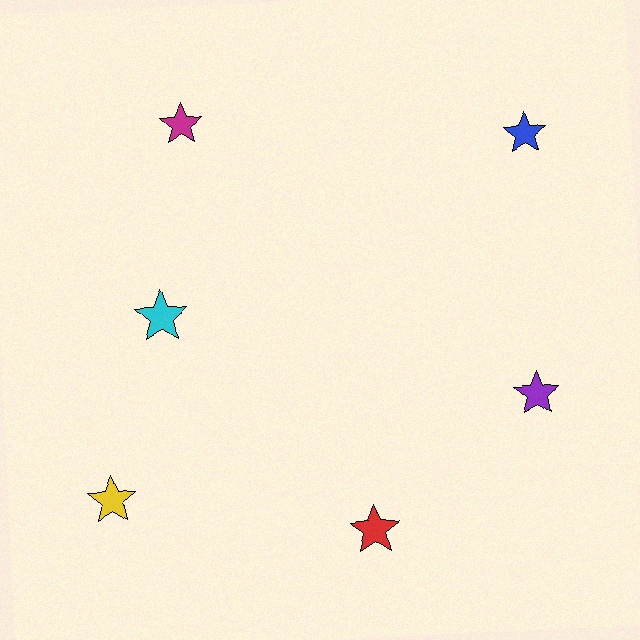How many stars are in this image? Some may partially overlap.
There are 6 stars.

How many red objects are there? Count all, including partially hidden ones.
There is 1 red object.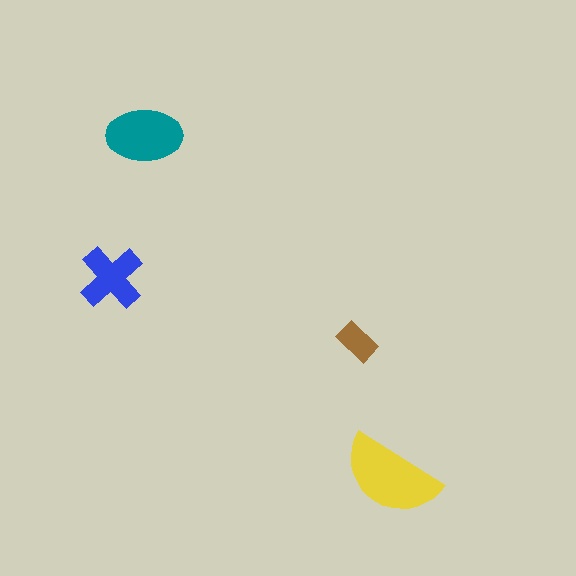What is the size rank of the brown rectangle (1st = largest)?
4th.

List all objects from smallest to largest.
The brown rectangle, the blue cross, the teal ellipse, the yellow semicircle.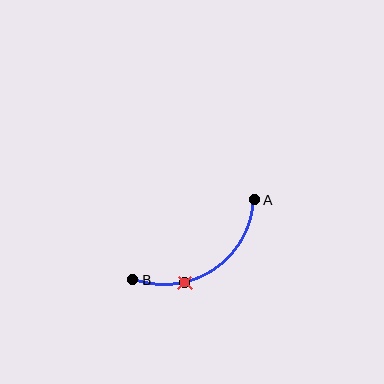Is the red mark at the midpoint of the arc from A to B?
No. The red mark lies on the arc but is closer to endpoint B. The arc midpoint would be at the point on the curve equidistant along the arc from both A and B.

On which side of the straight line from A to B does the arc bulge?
The arc bulges below the straight line connecting A and B.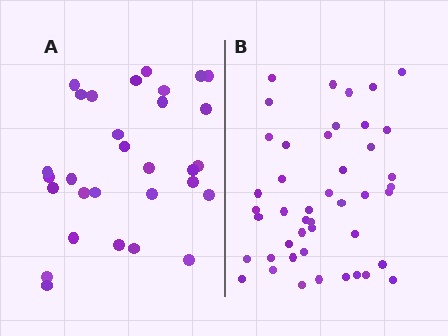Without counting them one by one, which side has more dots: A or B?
Region B (the right region) has more dots.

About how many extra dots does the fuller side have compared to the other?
Region B has approximately 15 more dots than region A.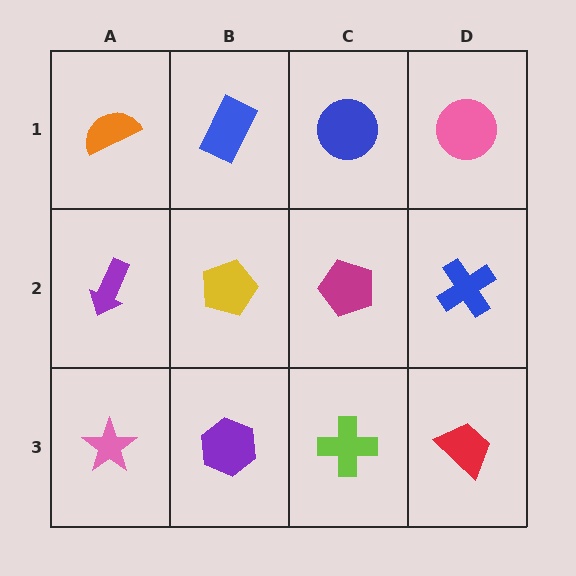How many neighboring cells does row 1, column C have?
3.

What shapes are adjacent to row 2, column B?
A blue rectangle (row 1, column B), a purple hexagon (row 3, column B), a purple arrow (row 2, column A), a magenta pentagon (row 2, column C).